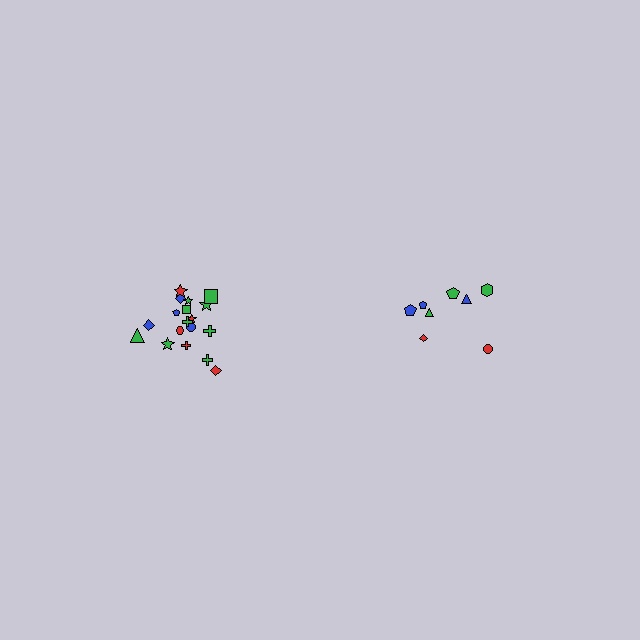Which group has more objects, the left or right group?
The left group.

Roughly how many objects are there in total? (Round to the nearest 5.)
Roughly 25 objects in total.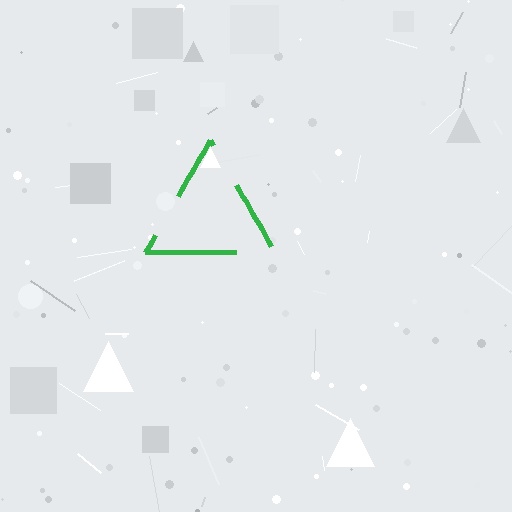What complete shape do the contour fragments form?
The contour fragments form a triangle.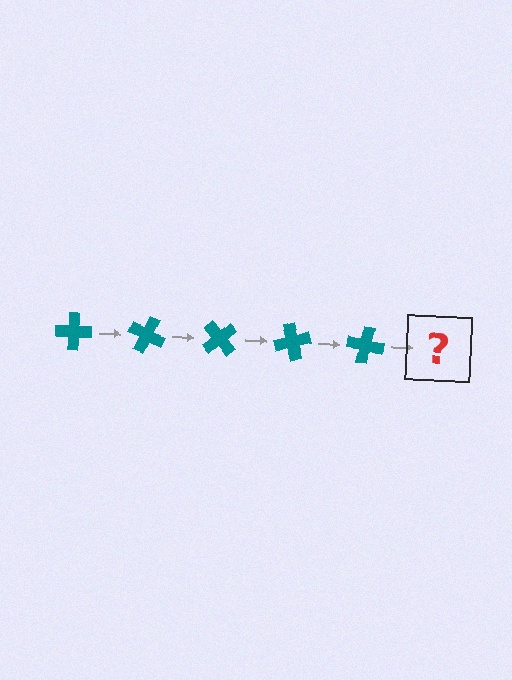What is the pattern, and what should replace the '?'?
The pattern is that the cross rotates 25 degrees each step. The '?' should be a teal cross rotated 125 degrees.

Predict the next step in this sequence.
The next step is a teal cross rotated 125 degrees.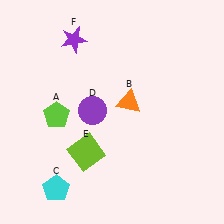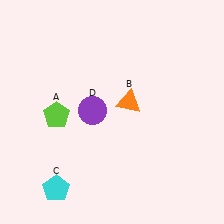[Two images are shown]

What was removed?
The purple star (F), the lime square (E) were removed in Image 2.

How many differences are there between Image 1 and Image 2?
There are 2 differences between the two images.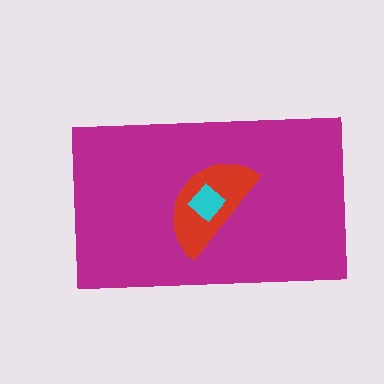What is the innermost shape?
The cyan diamond.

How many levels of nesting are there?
3.